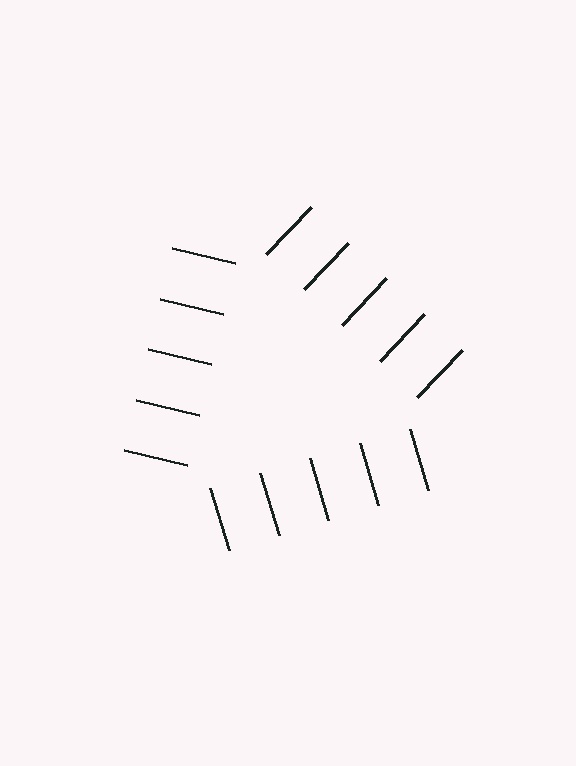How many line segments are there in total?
15 — 5 along each of the 3 edges.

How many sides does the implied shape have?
3 sides — the line-ends trace a triangle.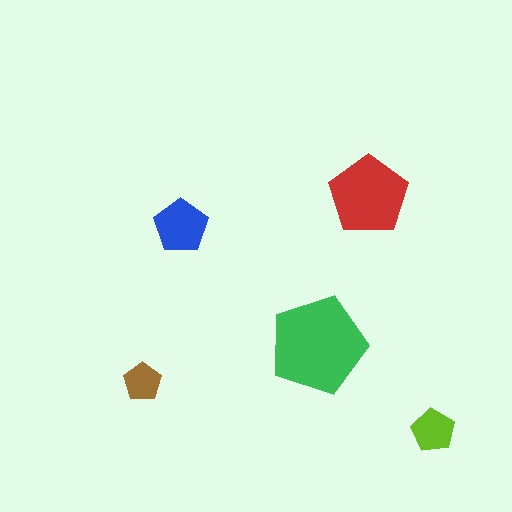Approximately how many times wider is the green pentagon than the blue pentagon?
About 2 times wider.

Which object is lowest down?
The lime pentagon is bottommost.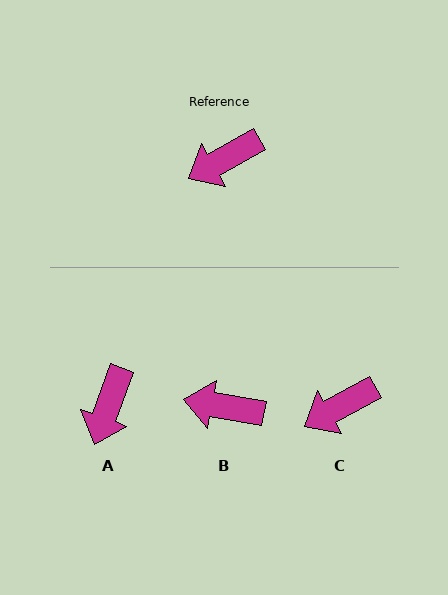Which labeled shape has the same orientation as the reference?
C.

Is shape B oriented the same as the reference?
No, it is off by about 39 degrees.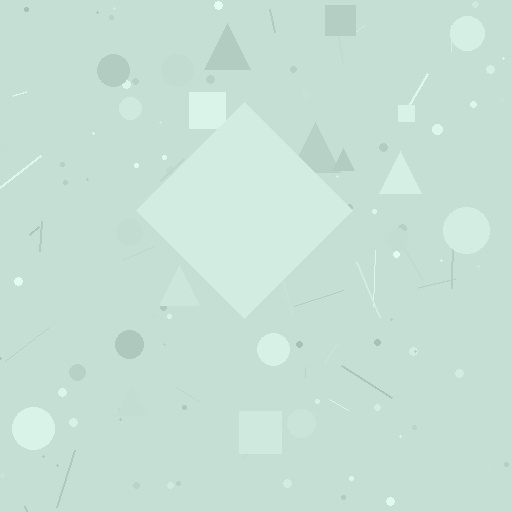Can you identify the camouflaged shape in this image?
The camouflaged shape is a diamond.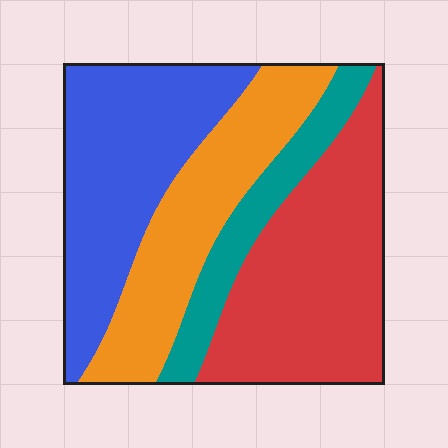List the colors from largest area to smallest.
From largest to smallest: red, blue, orange, teal.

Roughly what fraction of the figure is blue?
Blue takes up between a quarter and a half of the figure.